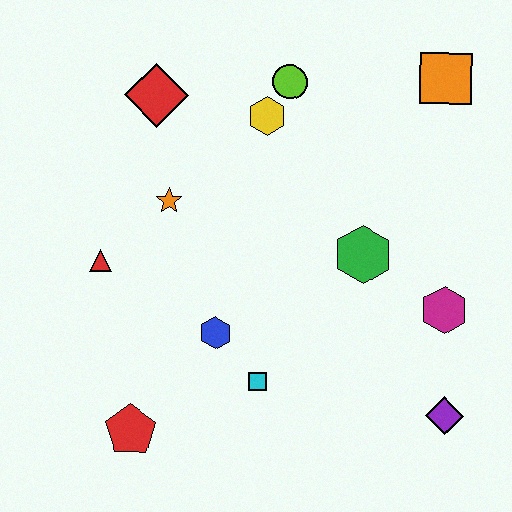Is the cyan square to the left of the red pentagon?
No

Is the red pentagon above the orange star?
No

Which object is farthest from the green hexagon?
The red pentagon is farthest from the green hexagon.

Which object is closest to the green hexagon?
The magenta hexagon is closest to the green hexagon.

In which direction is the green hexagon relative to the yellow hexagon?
The green hexagon is below the yellow hexagon.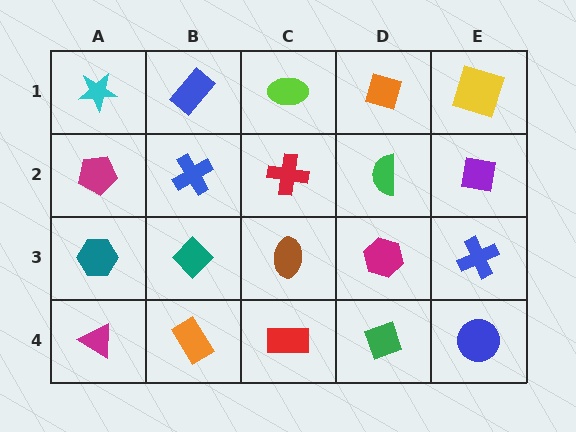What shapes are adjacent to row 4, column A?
A teal hexagon (row 3, column A), an orange rectangle (row 4, column B).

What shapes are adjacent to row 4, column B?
A teal diamond (row 3, column B), a magenta triangle (row 4, column A), a red rectangle (row 4, column C).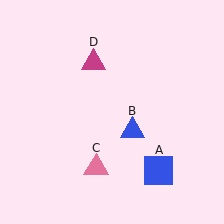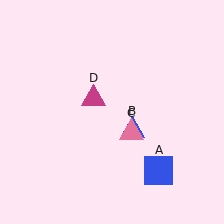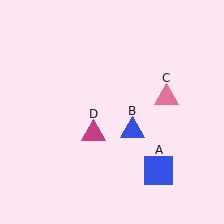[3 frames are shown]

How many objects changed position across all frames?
2 objects changed position: pink triangle (object C), magenta triangle (object D).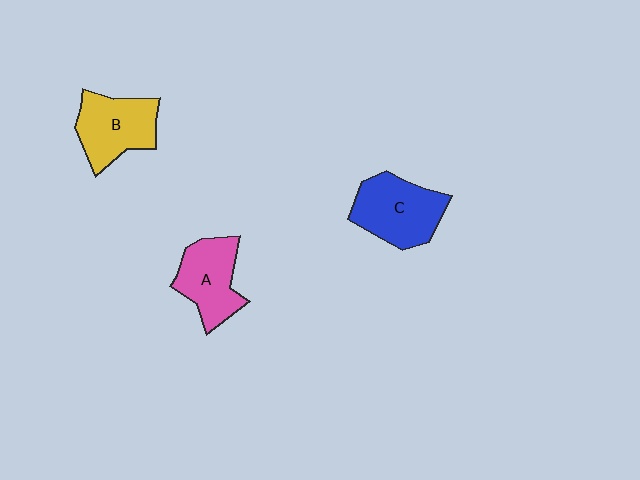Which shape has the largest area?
Shape C (blue).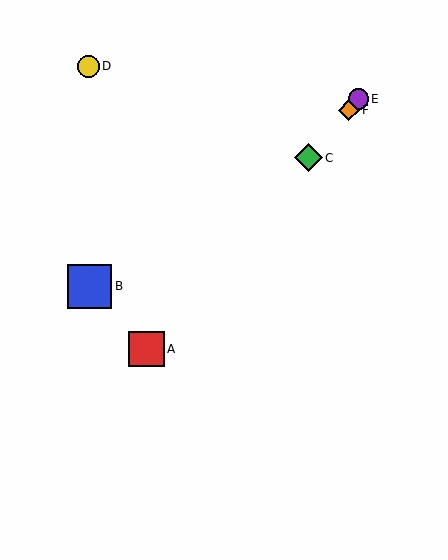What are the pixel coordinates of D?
Object D is at (88, 66).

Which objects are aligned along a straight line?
Objects A, C, E, F are aligned along a straight line.